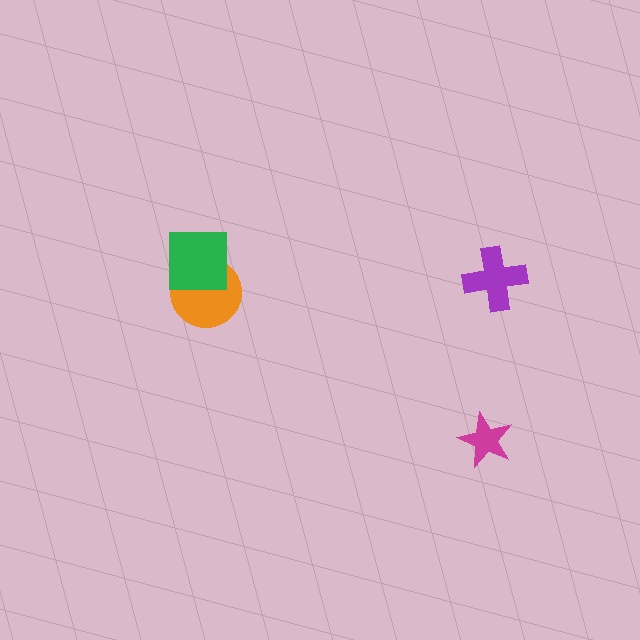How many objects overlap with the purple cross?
0 objects overlap with the purple cross.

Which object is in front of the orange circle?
The green square is in front of the orange circle.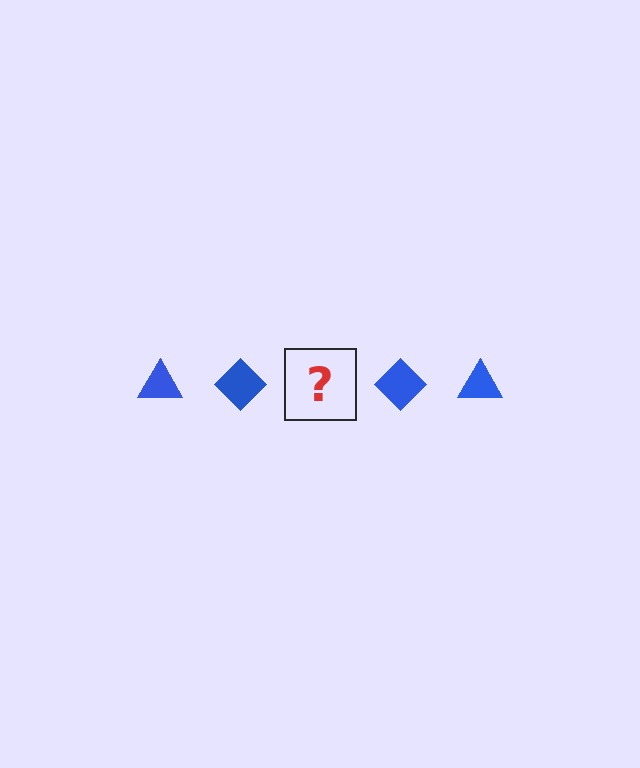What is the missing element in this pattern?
The missing element is a blue triangle.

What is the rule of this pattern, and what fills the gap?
The rule is that the pattern cycles through triangle, diamond shapes in blue. The gap should be filled with a blue triangle.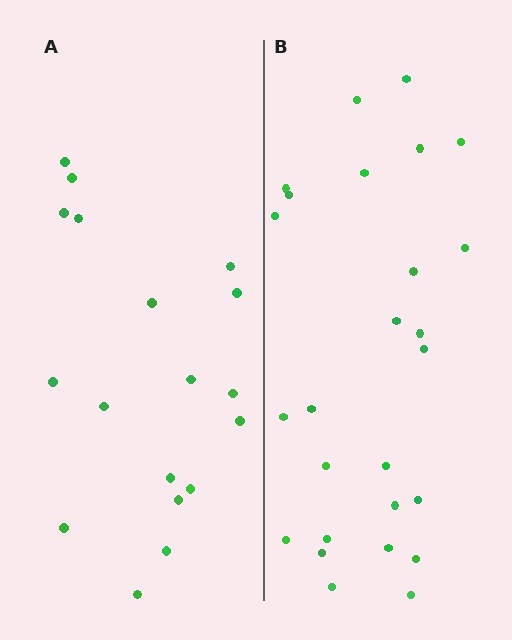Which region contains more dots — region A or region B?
Region B (the right region) has more dots.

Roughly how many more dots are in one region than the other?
Region B has roughly 8 or so more dots than region A.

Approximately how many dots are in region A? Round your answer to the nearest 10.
About 20 dots. (The exact count is 18, which rounds to 20.)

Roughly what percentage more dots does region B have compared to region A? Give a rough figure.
About 45% more.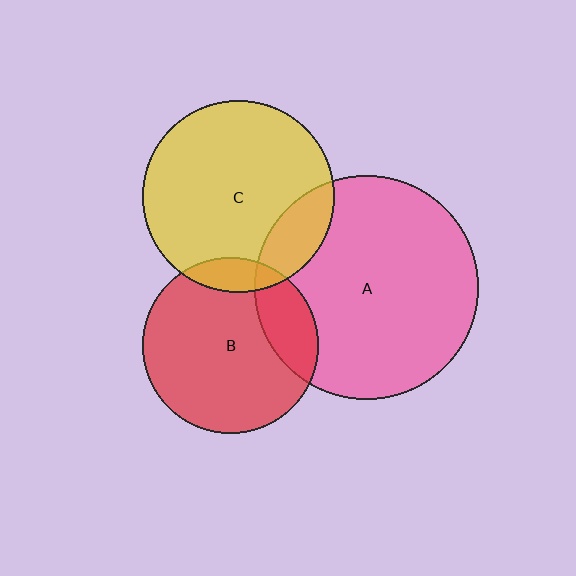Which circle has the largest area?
Circle A (pink).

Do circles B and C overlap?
Yes.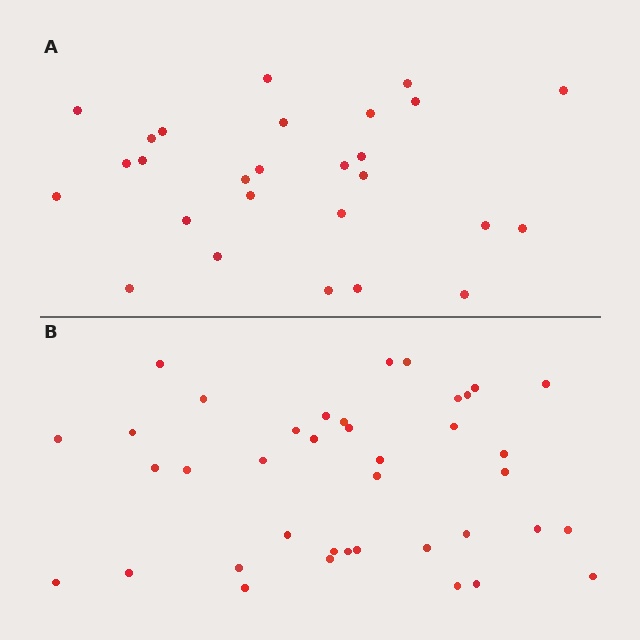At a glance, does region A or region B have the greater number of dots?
Region B (the bottom region) has more dots.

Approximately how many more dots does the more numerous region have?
Region B has roughly 12 or so more dots than region A.